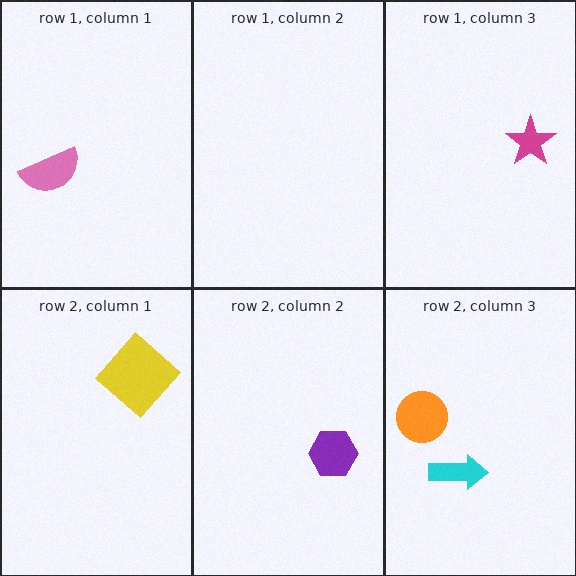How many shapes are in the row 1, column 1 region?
1.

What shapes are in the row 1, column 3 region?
The magenta star.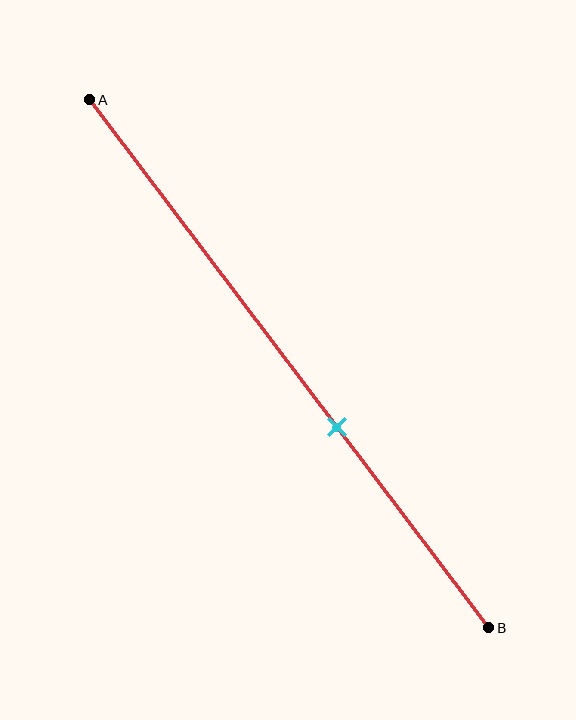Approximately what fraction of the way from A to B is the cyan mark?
The cyan mark is approximately 60% of the way from A to B.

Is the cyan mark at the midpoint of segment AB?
No, the mark is at about 60% from A, not at the 50% midpoint.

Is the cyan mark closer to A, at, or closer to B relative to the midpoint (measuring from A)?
The cyan mark is closer to point B than the midpoint of segment AB.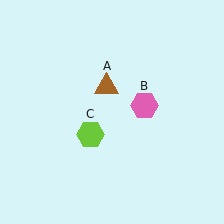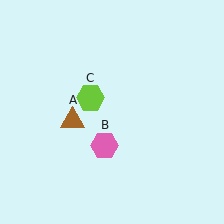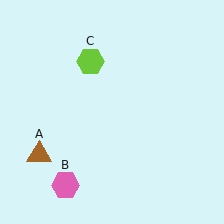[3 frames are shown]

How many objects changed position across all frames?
3 objects changed position: brown triangle (object A), pink hexagon (object B), lime hexagon (object C).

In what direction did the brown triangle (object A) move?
The brown triangle (object A) moved down and to the left.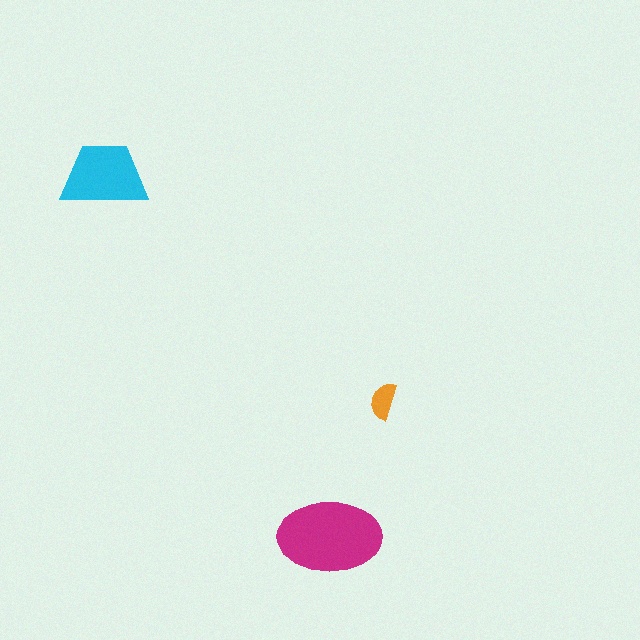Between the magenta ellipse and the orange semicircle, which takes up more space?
The magenta ellipse.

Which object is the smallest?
The orange semicircle.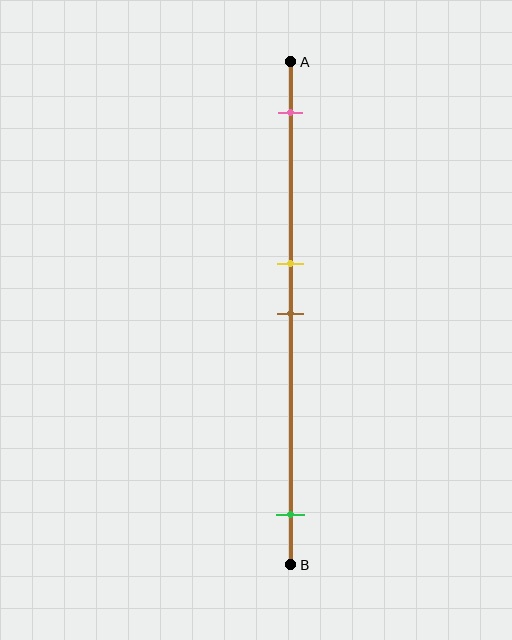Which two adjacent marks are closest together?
The yellow and brown marks are the closest adjacent pair.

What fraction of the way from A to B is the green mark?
The green mark is approximately 90% (0.9) of the way from A to B.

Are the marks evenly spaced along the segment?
No, the marks are not evenly spaced.